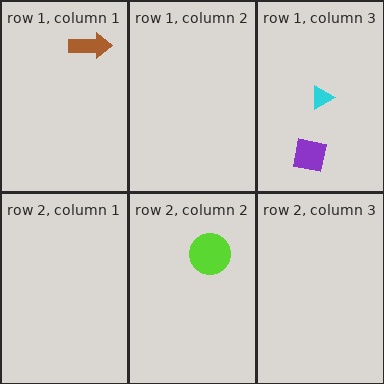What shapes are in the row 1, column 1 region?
The brown arrow.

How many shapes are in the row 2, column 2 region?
1.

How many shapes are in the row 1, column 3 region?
2.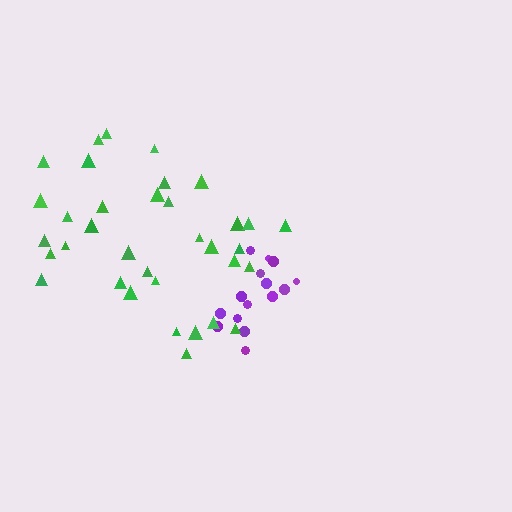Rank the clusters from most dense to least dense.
purple, green.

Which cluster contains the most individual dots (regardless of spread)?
Green (35).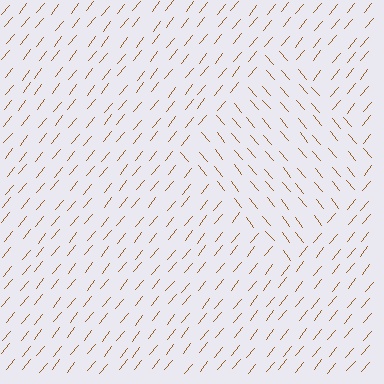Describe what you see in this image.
The image is filled with small brown line segments. A diamond region in the image has lines oriented differently from the surrounding lines, creating a visible texture boundary.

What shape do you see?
I see a diamond.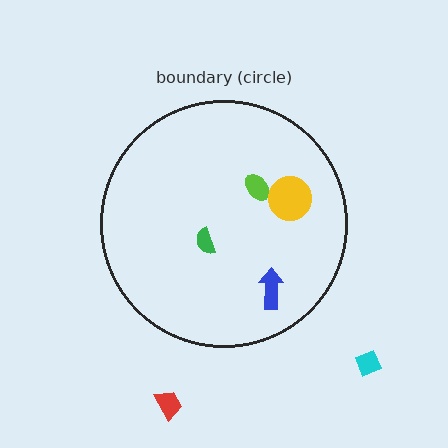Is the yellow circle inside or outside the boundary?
Inside.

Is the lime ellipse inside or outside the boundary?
Inside.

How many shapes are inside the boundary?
4 inside, 2 outside.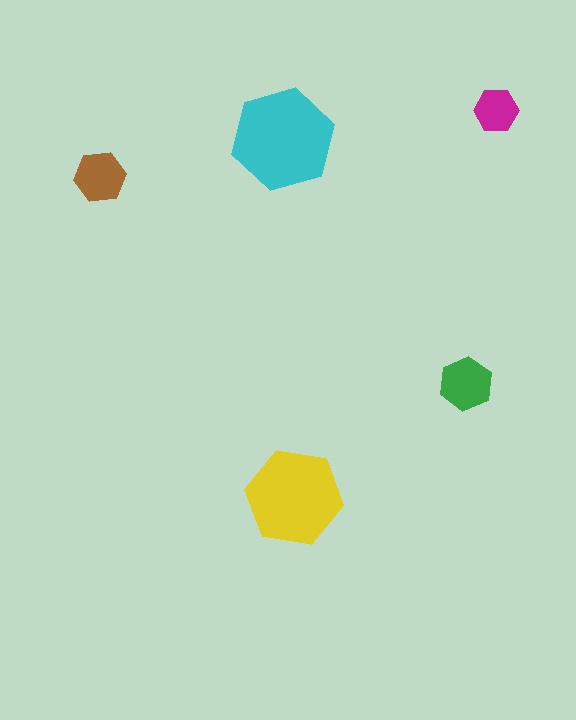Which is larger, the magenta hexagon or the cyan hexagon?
The cyan one.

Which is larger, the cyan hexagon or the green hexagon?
The cyan one.